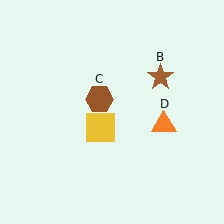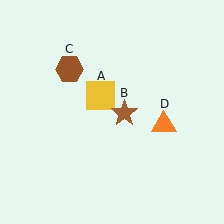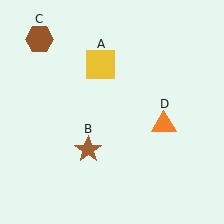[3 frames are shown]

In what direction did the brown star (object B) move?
The brown star (object B) moved down and to the left.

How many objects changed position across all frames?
3 objects changed position: yellow square (object A), brown star (object B), brown hexagon (object C).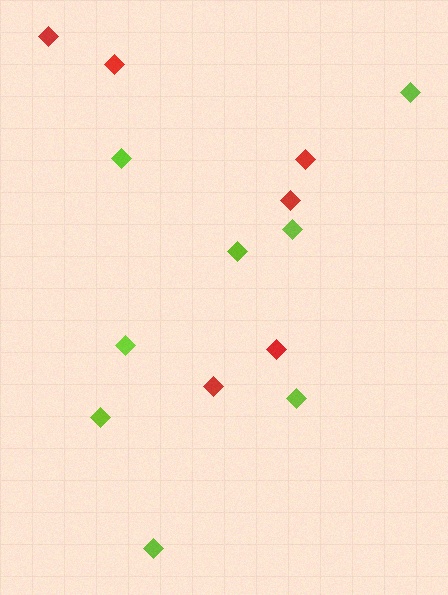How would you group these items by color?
There are 2 groups: one group of red diamonds (6) and one group of lime diamonds (8).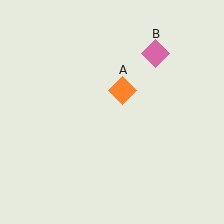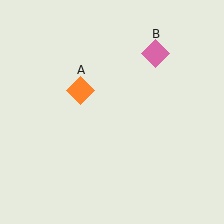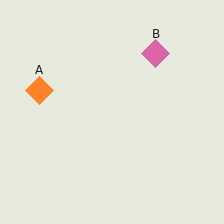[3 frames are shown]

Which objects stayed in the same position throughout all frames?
Pink diamond (object B) remained stationary.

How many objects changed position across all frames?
1 object changed position: orange diamond (object A).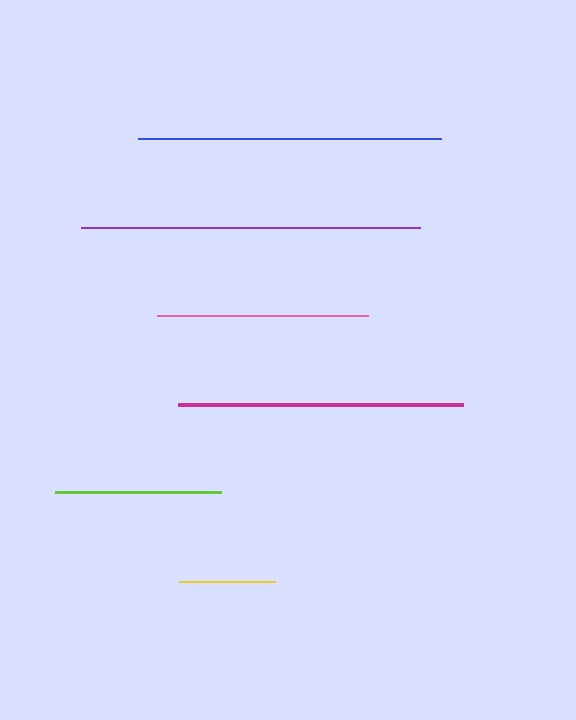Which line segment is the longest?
The purple line is the longest at approximately 338 pixels.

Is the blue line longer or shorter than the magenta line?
The blue line is longer than the magenta line.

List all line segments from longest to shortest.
From longest to shortest: purple, blue, magenta, pink, lime, yellow.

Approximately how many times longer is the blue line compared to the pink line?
The blue line is approximately 1.4 times the length of the pink line.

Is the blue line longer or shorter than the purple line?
The purple line is longer than the blue line.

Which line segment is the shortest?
The yellow line is the shortest at approximately 97 pixels.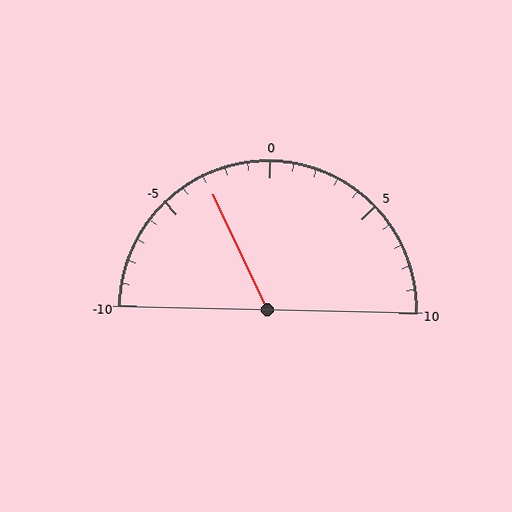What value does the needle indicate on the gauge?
The needle indicates approximately -3.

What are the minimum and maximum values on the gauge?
The gauge ranges from -10 to 10.